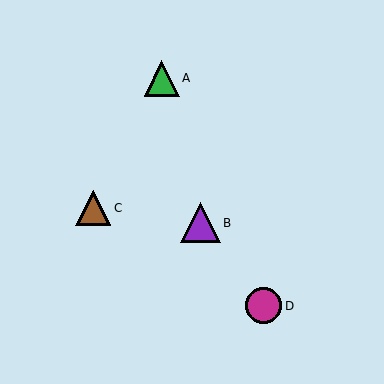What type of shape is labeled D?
Shape D is a magenta circle.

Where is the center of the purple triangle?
The center of the purple triangle is at (201, 223).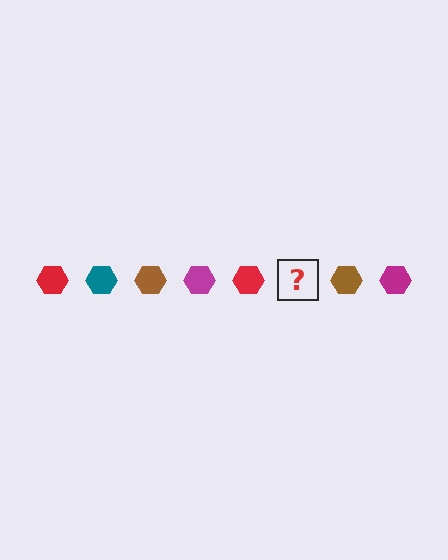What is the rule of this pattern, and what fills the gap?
The rule is that the pattern cycles through red, teal, brown, magenta hexagons. The gap should be filled with a teal hexagon.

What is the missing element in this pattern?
The missing element is a teal hexagon.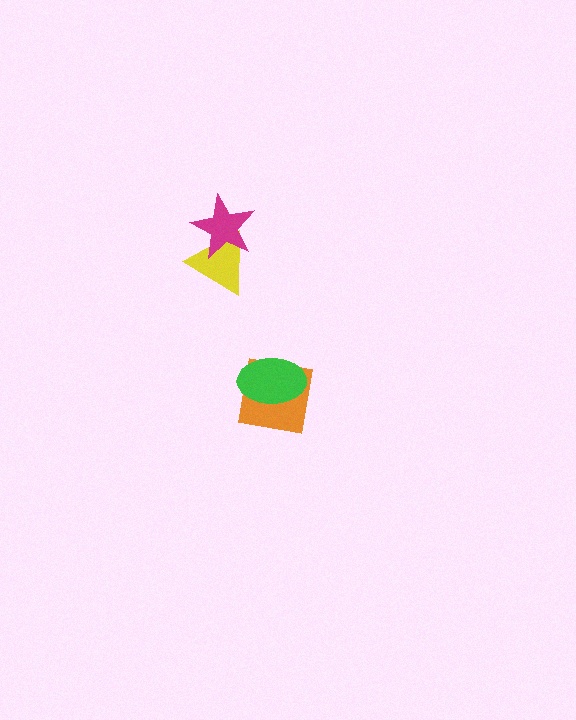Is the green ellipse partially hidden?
No, no other shape covers it.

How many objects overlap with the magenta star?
1 object overlaps with the magenta star.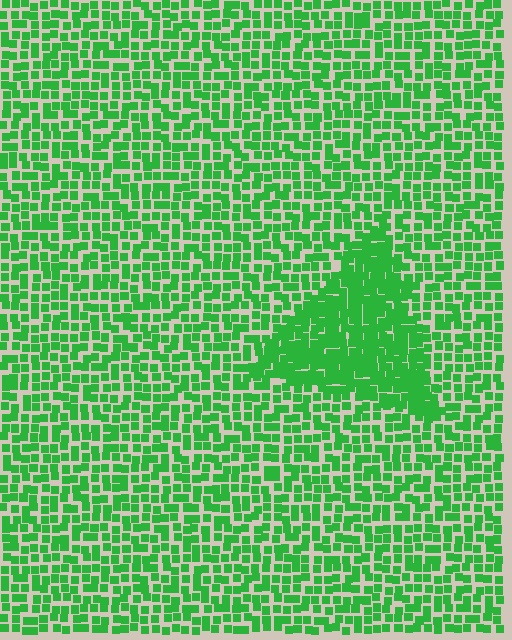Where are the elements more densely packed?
The elements are more densely packed inside the triangle boundary.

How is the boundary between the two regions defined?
The boundary is defined by a change in element density (approximately 1.8x ratio). All elements are the same color, size, and shape.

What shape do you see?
I see a triangle.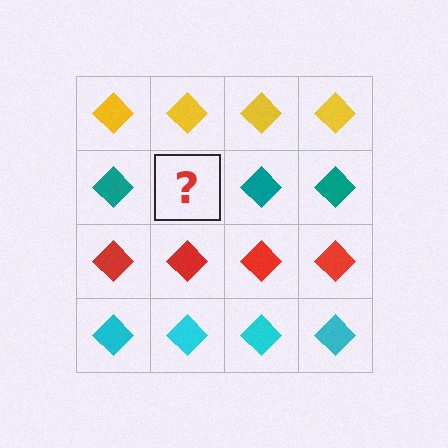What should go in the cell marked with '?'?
The missing cell should contain a teal diamond.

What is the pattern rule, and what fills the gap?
The rule is that each row has a consistent color. The gap should be filled with a teal diamond.